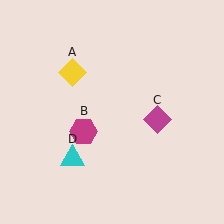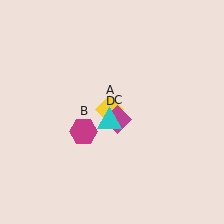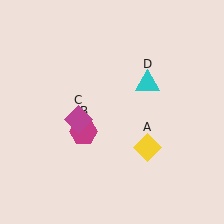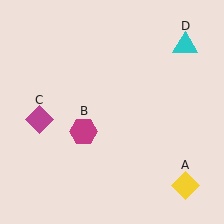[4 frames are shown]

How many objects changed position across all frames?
3 objects changed position: yellow diamond (object A), magenta diamond (object C), cyan triangle (object D).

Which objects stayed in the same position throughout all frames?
Magenta hexagon (object B) remained stationary.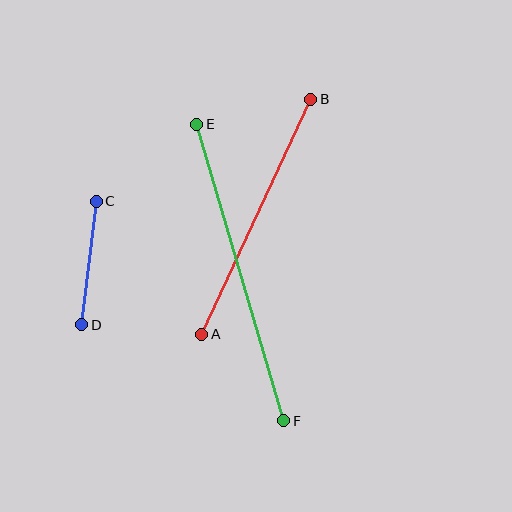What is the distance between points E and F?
The distance is approximately 309 pixels.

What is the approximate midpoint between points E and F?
The midpoint is at approximately (240, 273) pixels.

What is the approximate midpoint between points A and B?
The midpoint is at approximately (256, 217) pixels.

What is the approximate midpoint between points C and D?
The midpoint is at approximately (89, 263) pixels.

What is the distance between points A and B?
The distance is approximately 259 pixels.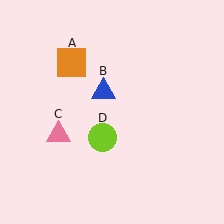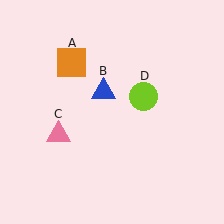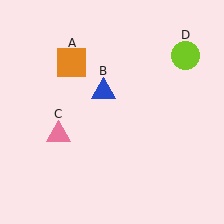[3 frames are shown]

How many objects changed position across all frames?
1 object changed position: lime circle (object D).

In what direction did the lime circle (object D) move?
The lime circle (object D) moved up and to the right.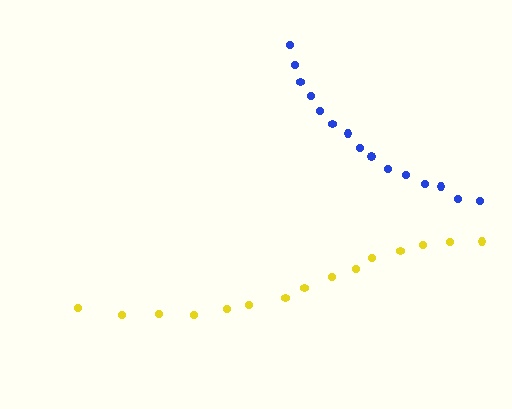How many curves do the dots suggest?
There are 2 distinct paths.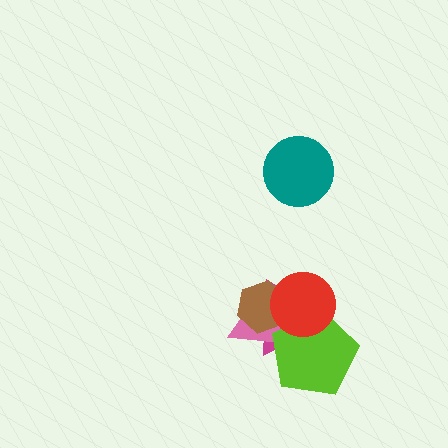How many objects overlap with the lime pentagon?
3 objects overlap with the lime pentagon.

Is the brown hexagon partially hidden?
Yes, it is partially covered by another shape.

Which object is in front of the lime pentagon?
The red circle is in front of the lime pentagon.